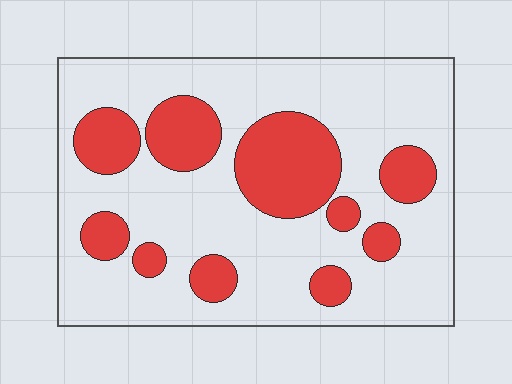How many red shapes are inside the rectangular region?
10.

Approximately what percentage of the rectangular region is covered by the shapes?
Approximately 25%.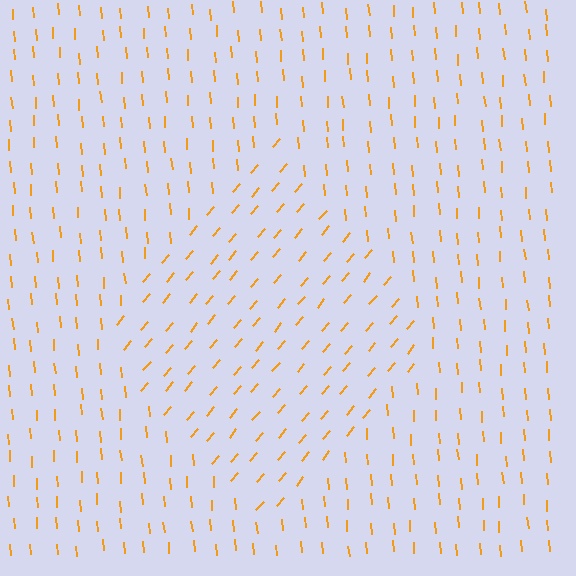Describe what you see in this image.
The image is filled with small orange line segments. A diamond region in the image has lines oriented differently from the surrounding lines, creating a visible texture boundary.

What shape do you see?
I see a diamond.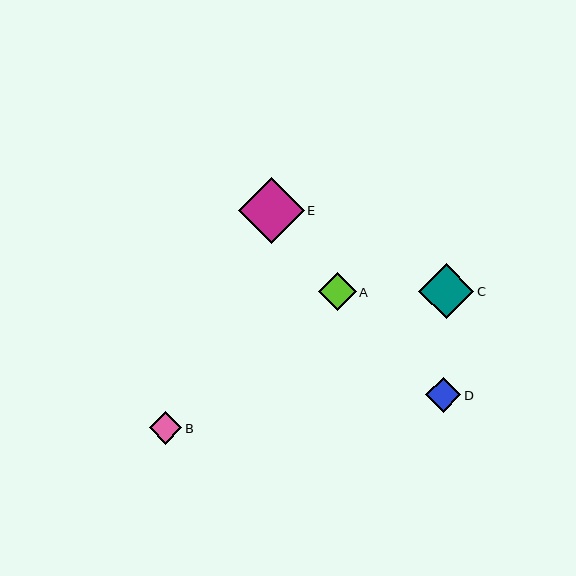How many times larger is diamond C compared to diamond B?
Diamond C is approximately 1.7 times the size of diamond B.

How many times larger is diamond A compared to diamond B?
Diamond A is approximately 1.2 times the size of diamond B.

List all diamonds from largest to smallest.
From largest to smallest: E, C, A, D, B.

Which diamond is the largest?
Diamond E is the largest with a size of approximately 66 pixels.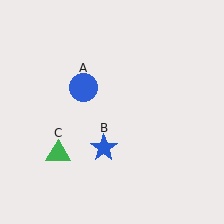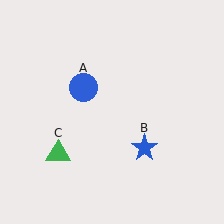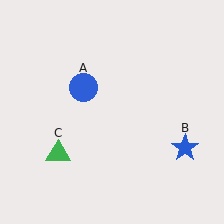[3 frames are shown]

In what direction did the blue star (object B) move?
The blue star (object B) moved right.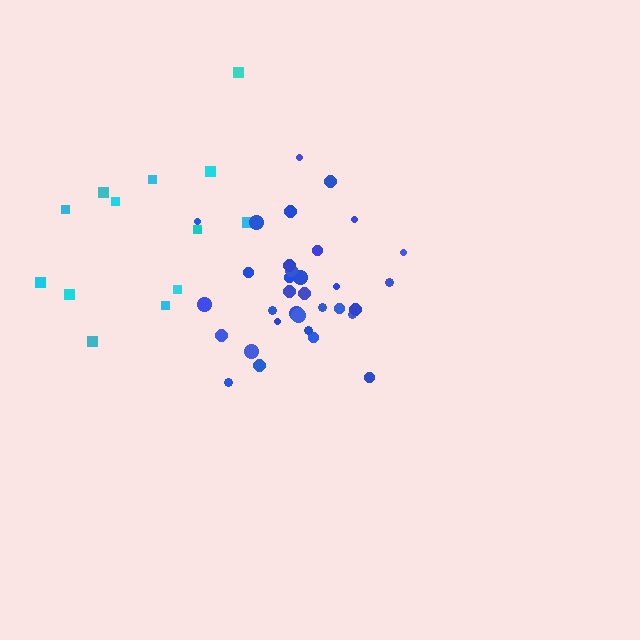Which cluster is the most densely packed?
Blue.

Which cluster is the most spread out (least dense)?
Cyan.